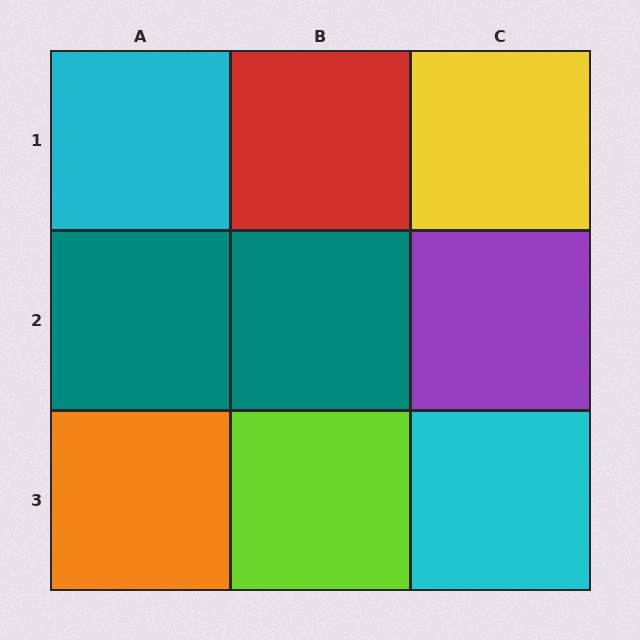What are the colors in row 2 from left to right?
Teal, teal, purple.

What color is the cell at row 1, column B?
Red.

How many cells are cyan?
2 cells are cyan.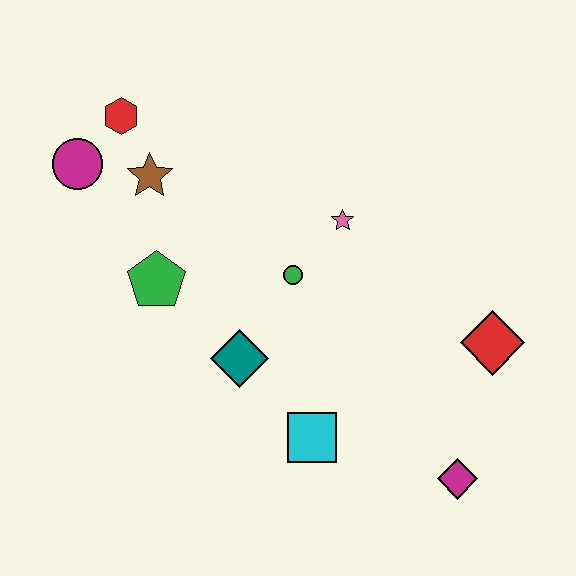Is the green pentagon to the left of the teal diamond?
Yes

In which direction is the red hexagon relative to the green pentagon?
The red hexagon is above the green pentagon.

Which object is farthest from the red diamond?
The magenta circle is farthest from the red diamond.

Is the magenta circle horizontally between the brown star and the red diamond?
No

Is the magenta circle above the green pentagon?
Yes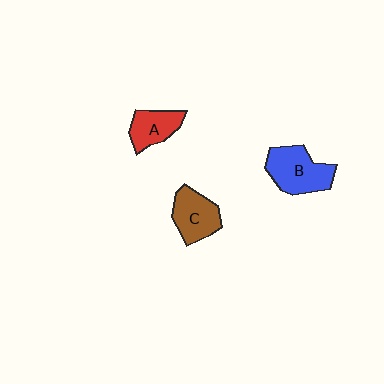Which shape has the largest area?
Shape B (blue).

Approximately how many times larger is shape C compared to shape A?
Approximately 1.2 times.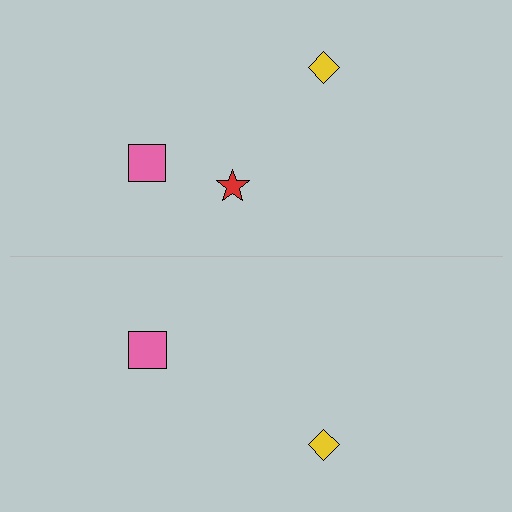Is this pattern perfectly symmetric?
No, the pattern is not perfectly symmetric. A red star is missing from the bottom side.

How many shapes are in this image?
There are 5 shapes in this image.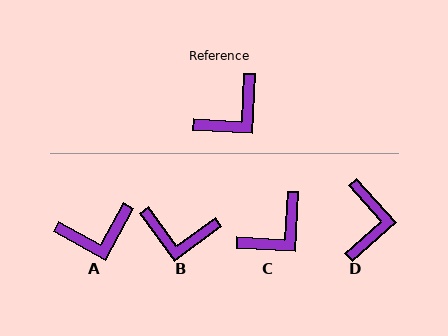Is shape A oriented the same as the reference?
No, it is off by about 26 degrees.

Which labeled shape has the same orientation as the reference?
C.